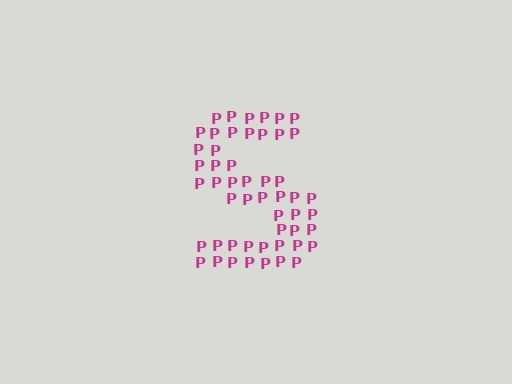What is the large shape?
The large shape is the letter S.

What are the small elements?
The small elements are letter P's.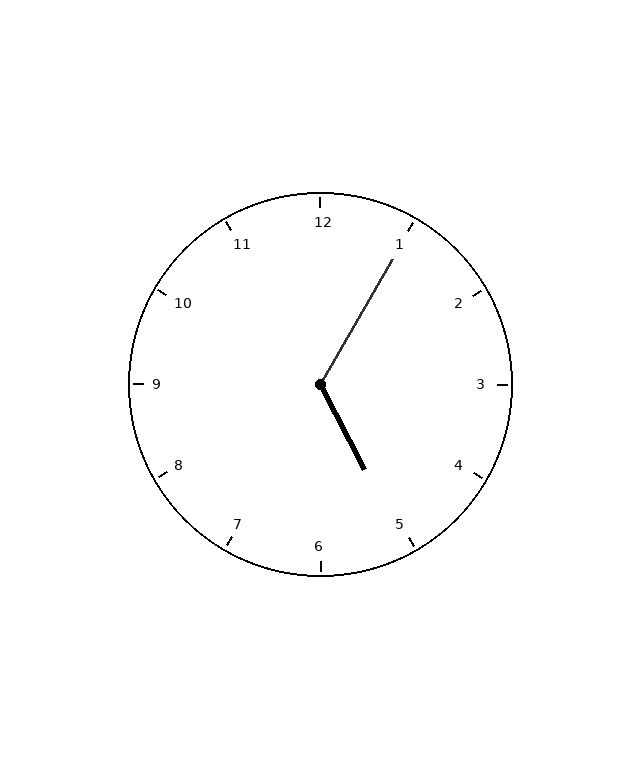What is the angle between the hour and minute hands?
Approximately 122 degrees.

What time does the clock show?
5:05.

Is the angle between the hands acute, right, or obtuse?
It is obtuse.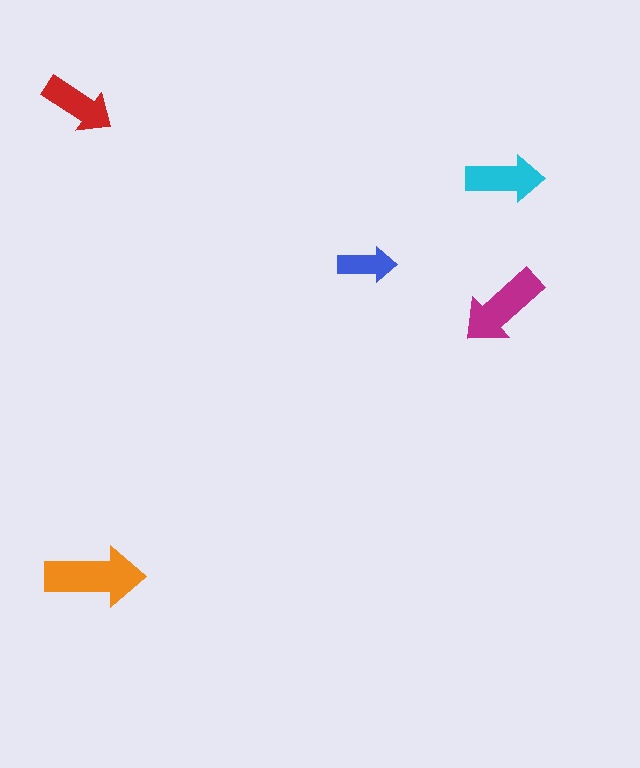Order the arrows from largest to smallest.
the orange one, the magenta one, the cyan one, the red one, the blue one.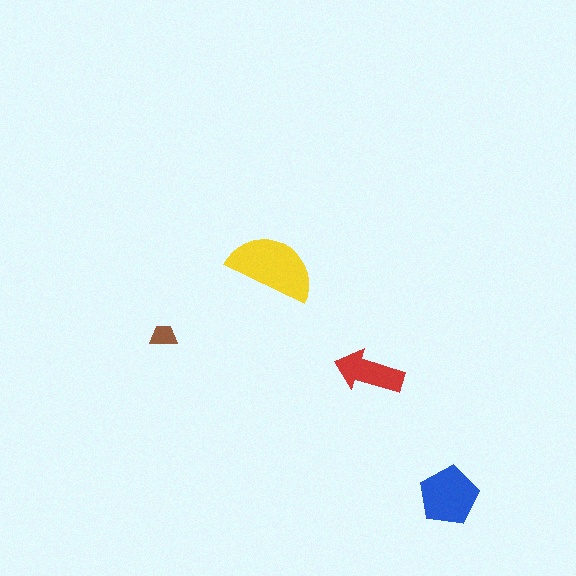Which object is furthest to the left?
The brown trapezoid is leftmost.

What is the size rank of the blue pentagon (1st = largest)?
2nd.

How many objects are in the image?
There are 4 objects in the image.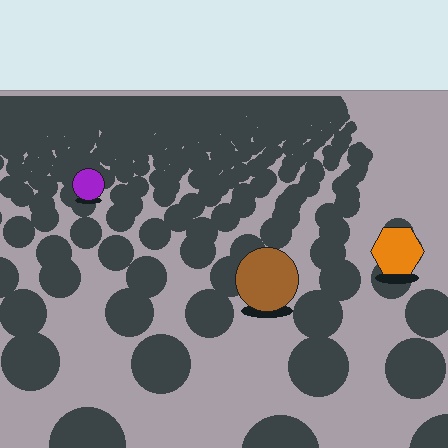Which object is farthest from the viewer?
The purple circle is farthest from the viewer. It appears smaller and the ground texture around it is denser.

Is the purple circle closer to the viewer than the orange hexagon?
No. The orange hexagon is closer — you can tell from the texture gradient: the ground texture is coarser near it.